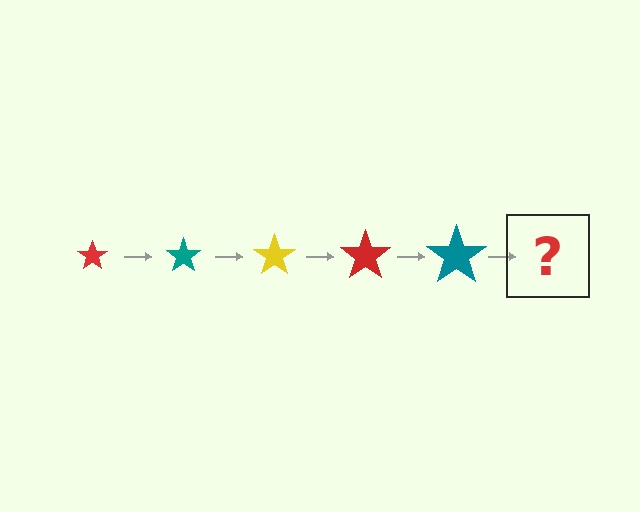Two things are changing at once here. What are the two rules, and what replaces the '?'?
The two rules are that the star grows larger each step and the color cycles through red, teal, and yellow. The '?' should be a yellow star, larger than the previous one.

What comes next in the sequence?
The next element should be a yellow star, larger than the previous one.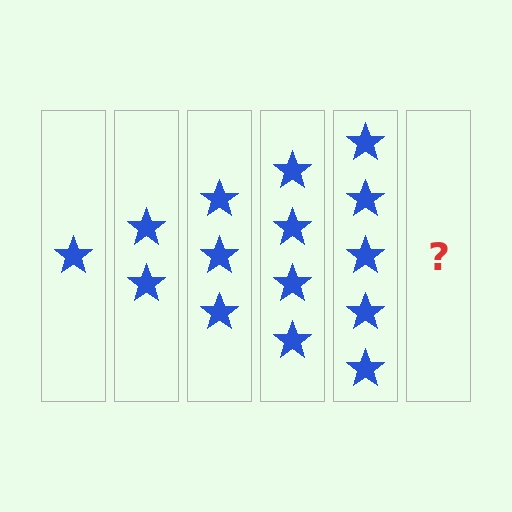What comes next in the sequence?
The next element should be 6 stars.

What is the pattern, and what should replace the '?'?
The pattern is that each step adds one more star. The '?' should be 6 stars.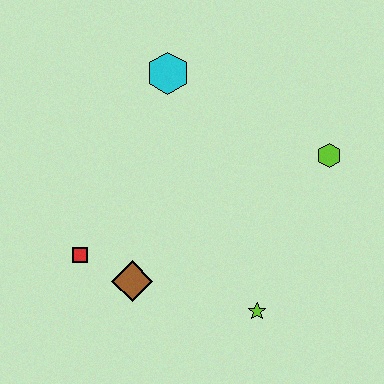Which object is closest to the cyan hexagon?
The lime hexagon is closest to the cyan hexagon.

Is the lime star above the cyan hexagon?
No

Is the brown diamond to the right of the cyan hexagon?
No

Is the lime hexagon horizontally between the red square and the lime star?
No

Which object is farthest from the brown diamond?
The lime hexagon is farthest from the brown diamond.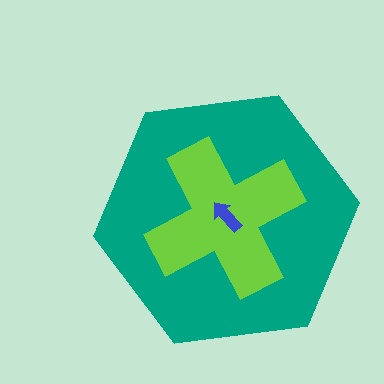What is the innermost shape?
The blue arrow.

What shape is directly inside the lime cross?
The blue arrow.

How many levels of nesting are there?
3.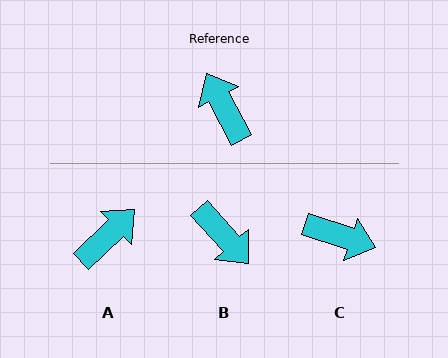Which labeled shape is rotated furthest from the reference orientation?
B, about 165 degrees away.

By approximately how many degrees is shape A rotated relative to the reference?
Approximately 73 degrees clockwise.